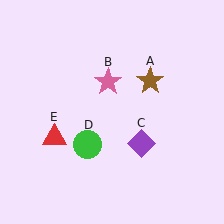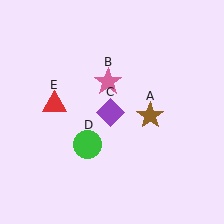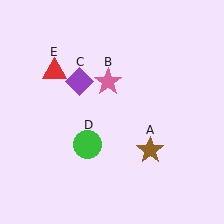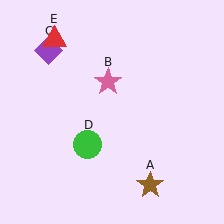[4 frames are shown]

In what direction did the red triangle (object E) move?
The red triangle (object E) moved up.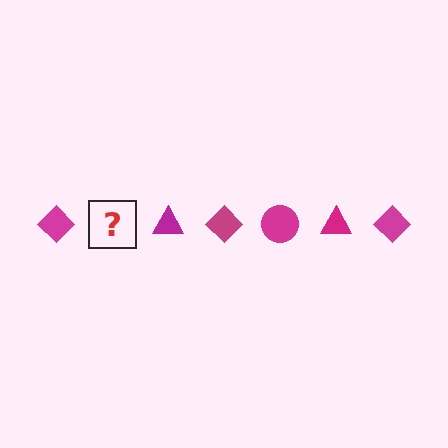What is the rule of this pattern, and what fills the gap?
The rule is that the pattern cycles through diamond, circle, triangle shapes in magenta. The gap should be filled with a magenta circle.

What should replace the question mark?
The question mark should be replaced with a magenta circle.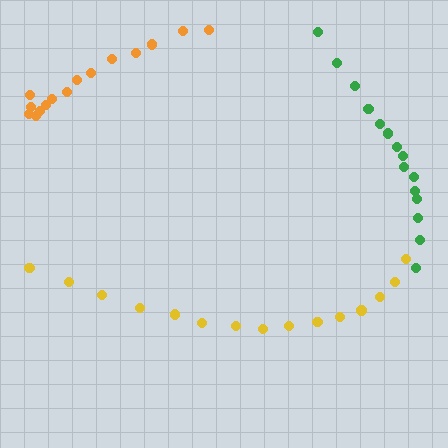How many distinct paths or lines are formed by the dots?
There are 3 distinct paths.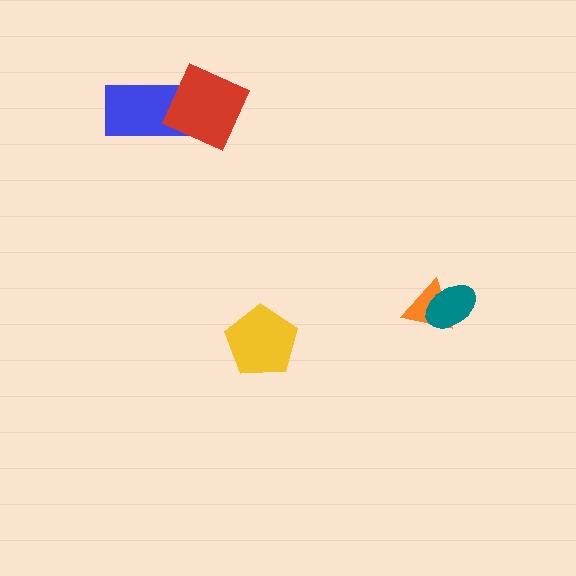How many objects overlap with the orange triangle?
1 object overlaps with the orange triangle.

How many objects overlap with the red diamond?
1 object overlaps with the red diamond.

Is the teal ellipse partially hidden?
No, no other shape covers it.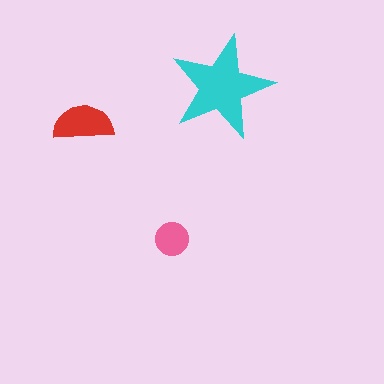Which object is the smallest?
The pink circle.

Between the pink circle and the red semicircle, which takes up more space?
The red semicircle.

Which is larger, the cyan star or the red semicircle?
The cyan star.